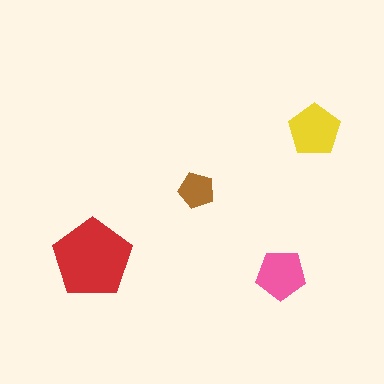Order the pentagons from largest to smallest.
the red one, the yellow one, the pink one, the brown one.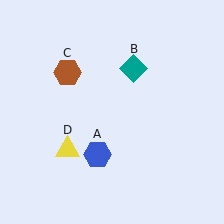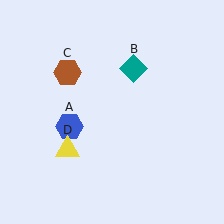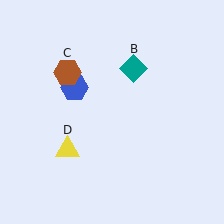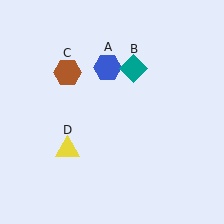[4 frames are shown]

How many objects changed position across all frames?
1 object changed position: blue hexagon (object A).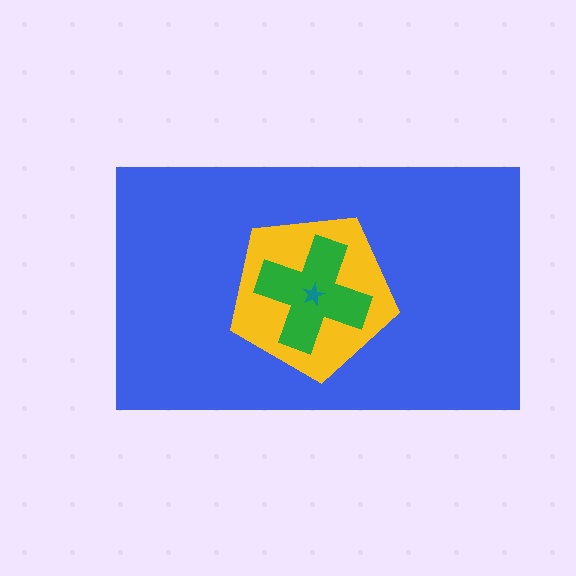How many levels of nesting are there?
4.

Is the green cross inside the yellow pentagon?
Yes.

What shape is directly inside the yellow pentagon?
The green cross.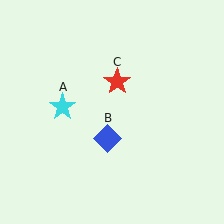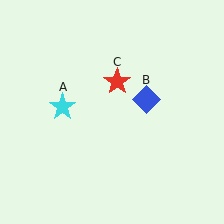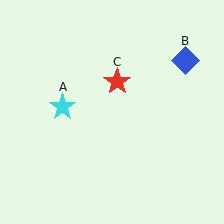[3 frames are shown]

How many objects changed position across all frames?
1 object changed position: blue diamond (object B).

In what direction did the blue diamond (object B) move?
The blue diamond (object B) moved up and to the right.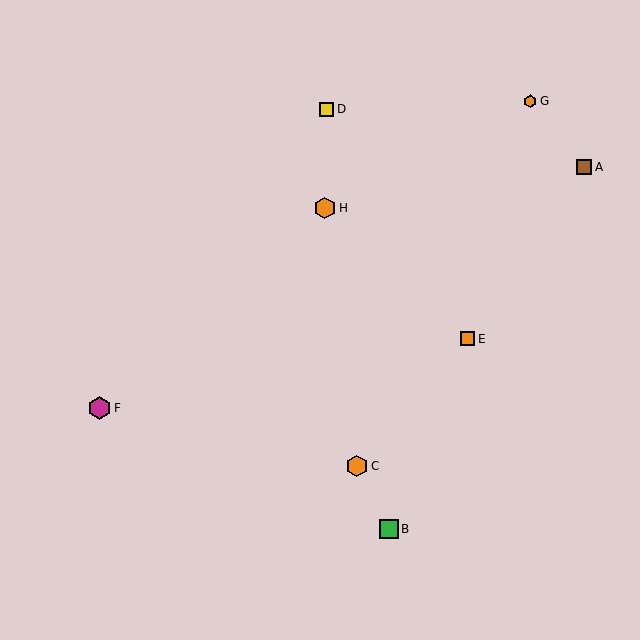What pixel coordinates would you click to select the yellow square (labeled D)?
Click at (327, 109) to select the yellow square D.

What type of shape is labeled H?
Shape H is an orange hexagon.